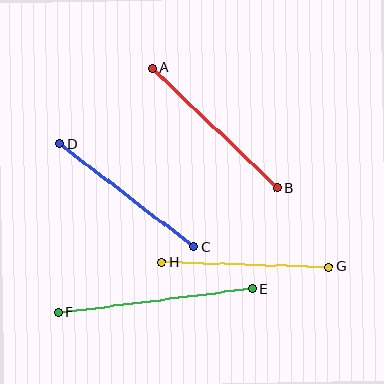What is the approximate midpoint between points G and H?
The midpoint is at approximately (246, 264) pixels.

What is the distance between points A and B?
The distance is approximately 174 pixels.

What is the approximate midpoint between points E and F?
The midpoint is at approximately (155, 301) pixels.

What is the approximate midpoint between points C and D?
The midpoint is at approximately (127, 195) pixels.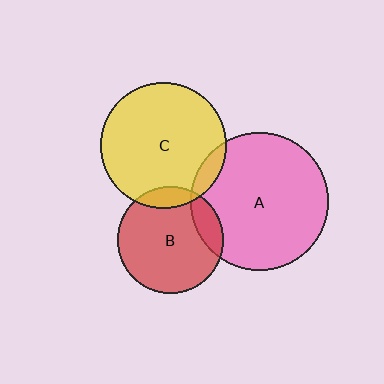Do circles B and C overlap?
Yes.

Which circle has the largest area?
Circle A (pink).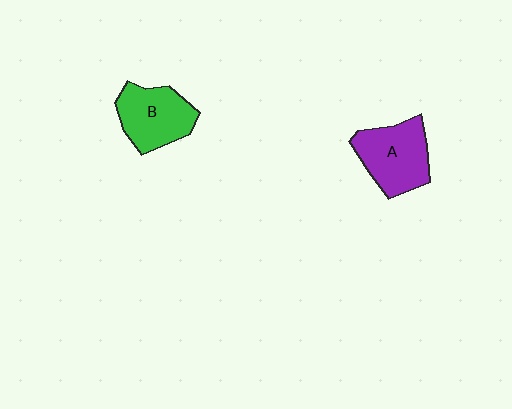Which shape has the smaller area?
Shape B (green).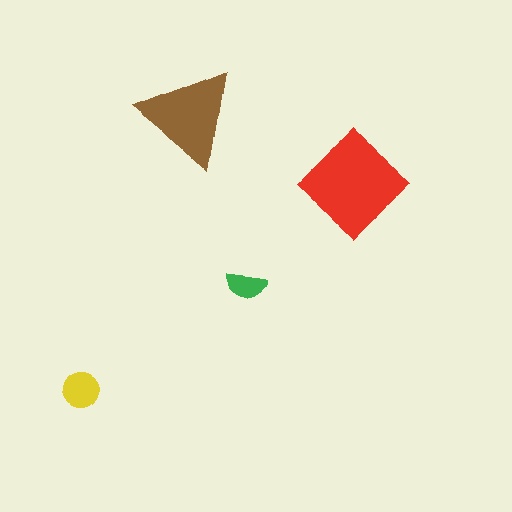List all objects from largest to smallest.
The red diamond, the brown triangle, the yellow circle, the green semicircle.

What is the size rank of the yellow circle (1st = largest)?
3rd.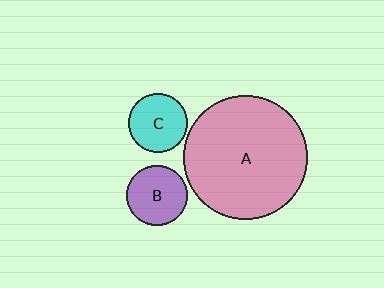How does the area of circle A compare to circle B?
Approximately 4.2 times.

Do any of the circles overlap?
No, none of the circles overlap.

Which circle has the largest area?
Circle A (pink).